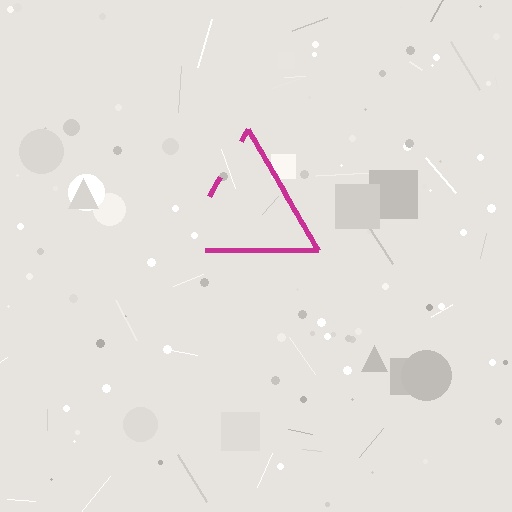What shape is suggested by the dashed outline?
The dashed outline suggests a triangle.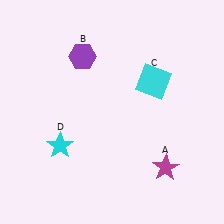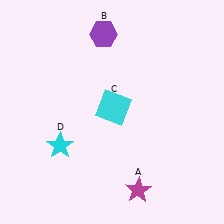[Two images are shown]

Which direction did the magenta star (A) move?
The magenta star (A) moved left.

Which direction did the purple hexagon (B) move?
The purple hexagon (B) moved up.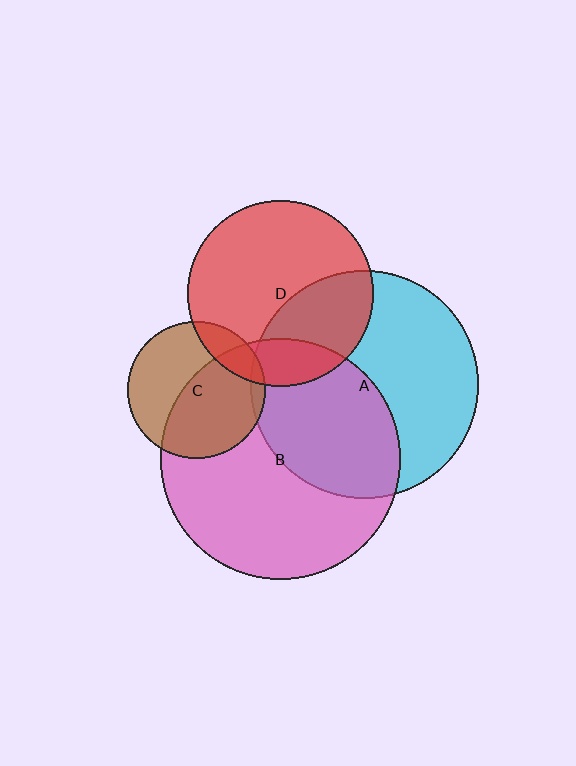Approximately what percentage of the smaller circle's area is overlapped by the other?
Approximately 15%.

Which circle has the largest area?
Circle B (pink).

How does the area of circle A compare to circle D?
Approximately 1.5 times.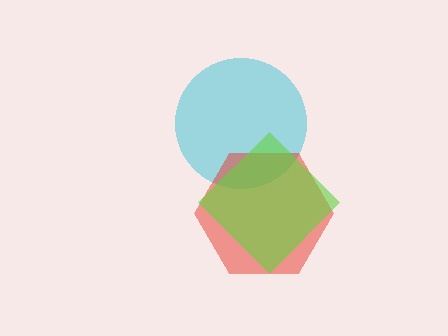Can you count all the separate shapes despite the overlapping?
Yes, there are 3 separate shapes.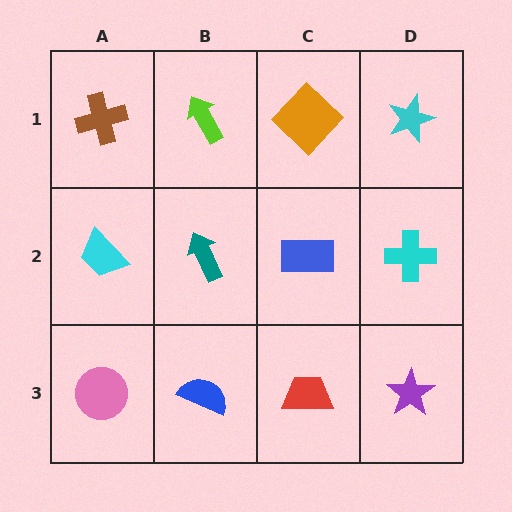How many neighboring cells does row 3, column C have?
3.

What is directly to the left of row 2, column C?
A teal arrow.